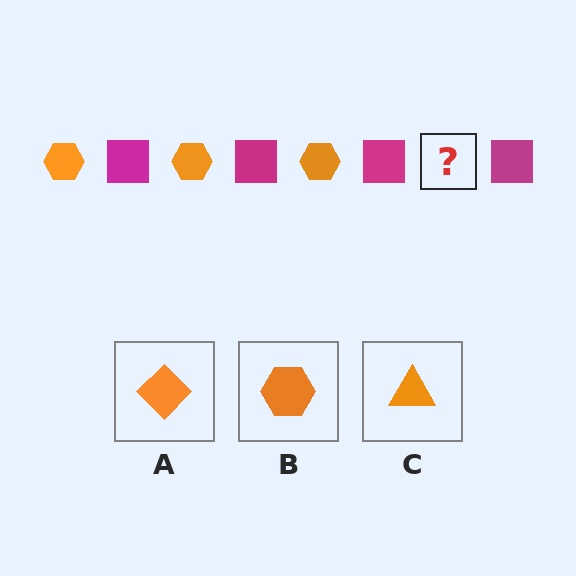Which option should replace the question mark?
Option B.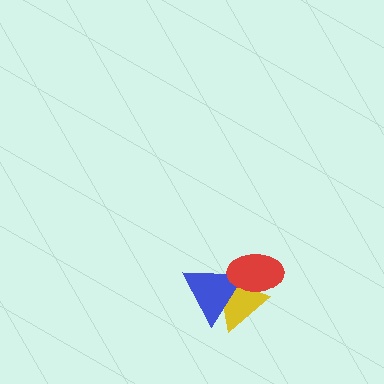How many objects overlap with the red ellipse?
2 objects overlap with the red ellipse.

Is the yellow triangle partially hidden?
Yes, it is partially covered by another shape.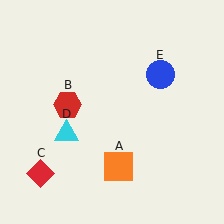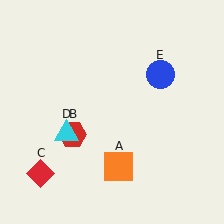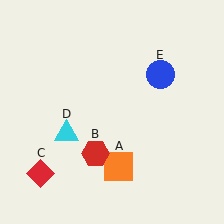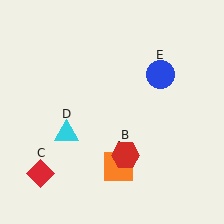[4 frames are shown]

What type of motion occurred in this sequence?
The red hexagon (object B) rotated counterclockwise around the center of the scene.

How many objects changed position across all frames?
1 object changed position: red hexagon (object B).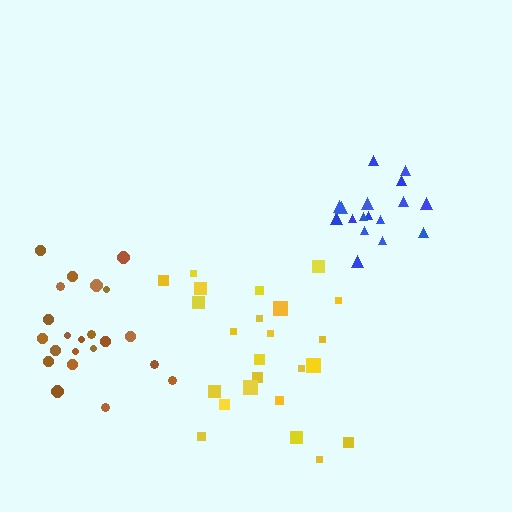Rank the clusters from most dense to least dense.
brown, yellow, blue.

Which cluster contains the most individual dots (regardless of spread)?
Yellow (26).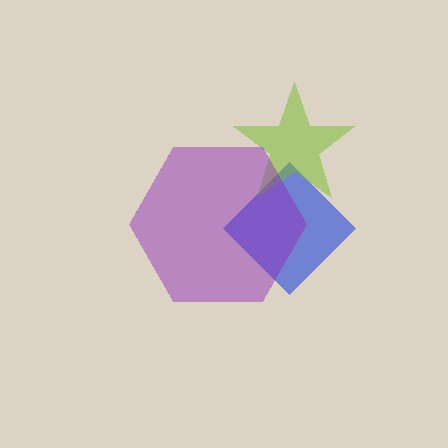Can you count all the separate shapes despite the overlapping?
Yes, there are 3 separate shapes.